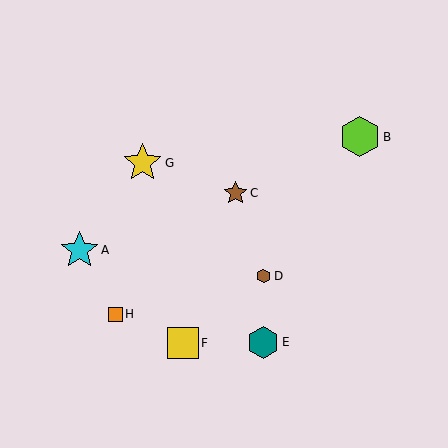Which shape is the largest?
The lime hexagon (labeled B) is the largest.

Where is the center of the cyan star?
The center of the cyan star is at (79, 250).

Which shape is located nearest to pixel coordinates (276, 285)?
The brown hexagon (labeled D) at (264, 276) is nearest to that location.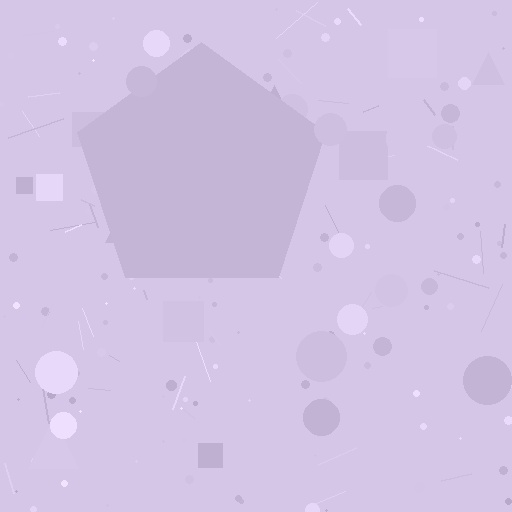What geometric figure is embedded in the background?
A pentagon is embedded in the background.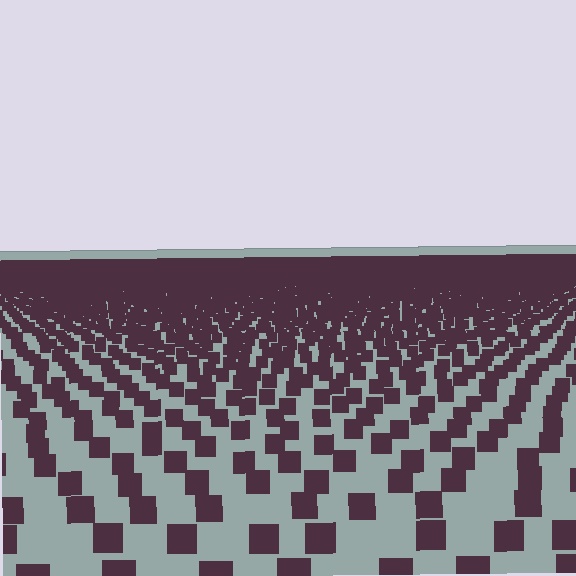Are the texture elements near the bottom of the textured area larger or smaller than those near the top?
Larger. Near the bottom, elements are closer to the viewer and appear at a bigger on-screen size.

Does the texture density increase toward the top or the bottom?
Density increases toward the top.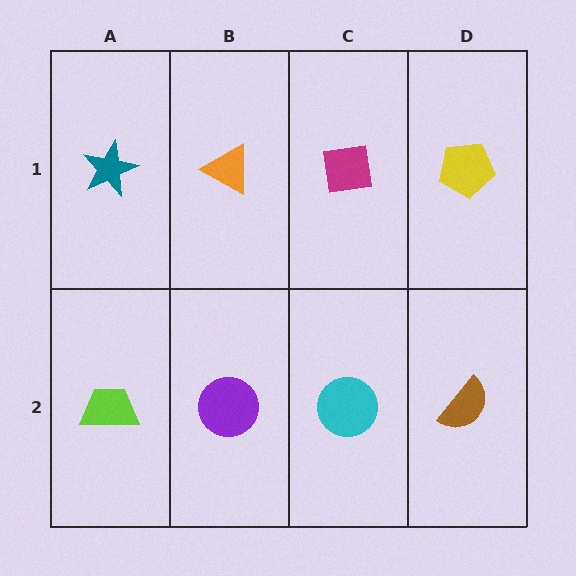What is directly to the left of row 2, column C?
A purple circle.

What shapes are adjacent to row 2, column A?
A teal star (row 1, column A), a purple circle (row 2, column B).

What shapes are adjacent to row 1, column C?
A cyan circle (row 2, column C), an orange triangle (row 1, column B), a yellow pentagon (row 1, column D).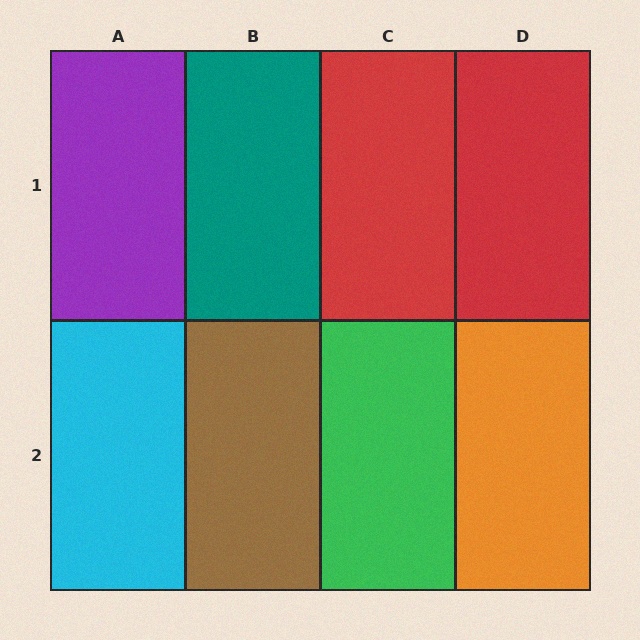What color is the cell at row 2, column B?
Brown.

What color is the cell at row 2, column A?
Cyan.